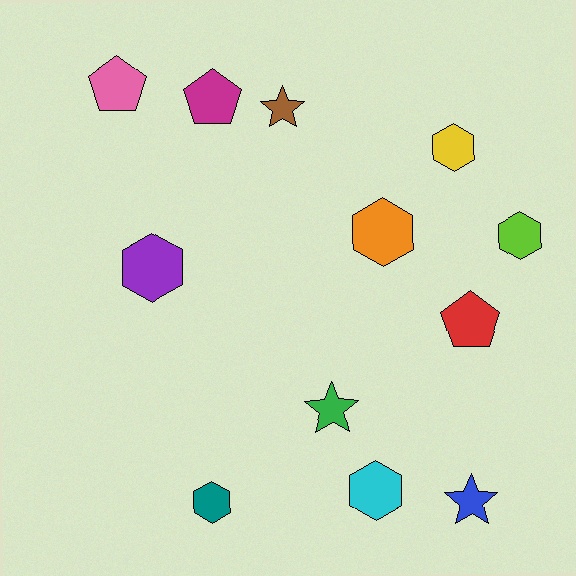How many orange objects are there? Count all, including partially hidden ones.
There is 1 orange object.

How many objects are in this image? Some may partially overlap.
There are 12 objects.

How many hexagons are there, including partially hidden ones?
There are 6 hexagons.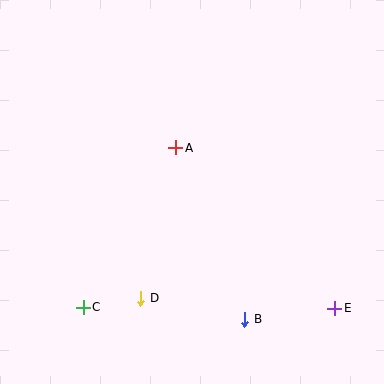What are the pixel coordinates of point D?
Point D is at (141, 298).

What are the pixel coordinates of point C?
Point C is at (83, 307).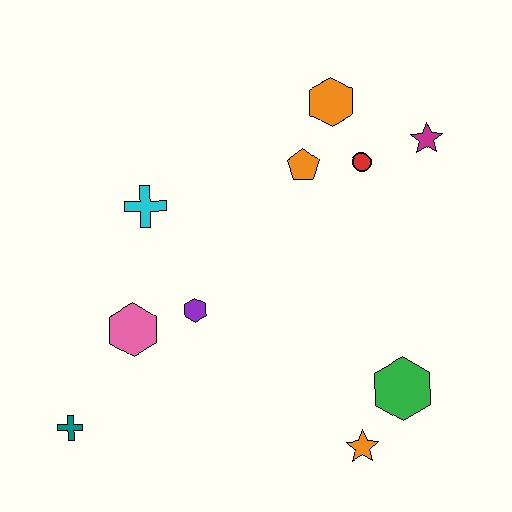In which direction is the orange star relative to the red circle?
The orange star is below the red circle.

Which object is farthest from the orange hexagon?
The teal cross is farthest from the orange hexagon.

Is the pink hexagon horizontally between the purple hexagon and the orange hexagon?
No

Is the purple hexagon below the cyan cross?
Yes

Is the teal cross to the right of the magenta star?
No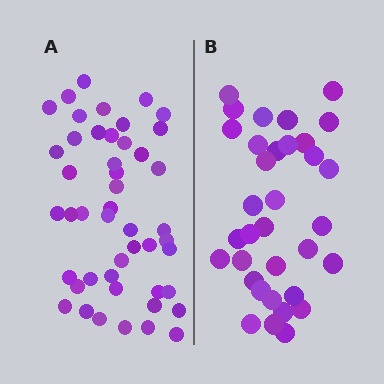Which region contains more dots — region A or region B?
Region A (the left region) has more dots.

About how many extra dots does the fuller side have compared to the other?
Region A has approximately 15 more dots than region B.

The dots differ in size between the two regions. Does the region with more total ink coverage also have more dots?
No. Region B has more total ink coverage because its dots are larger, but region A actually contains more individual dots. Total area can be misleading — the number of items is what matters here.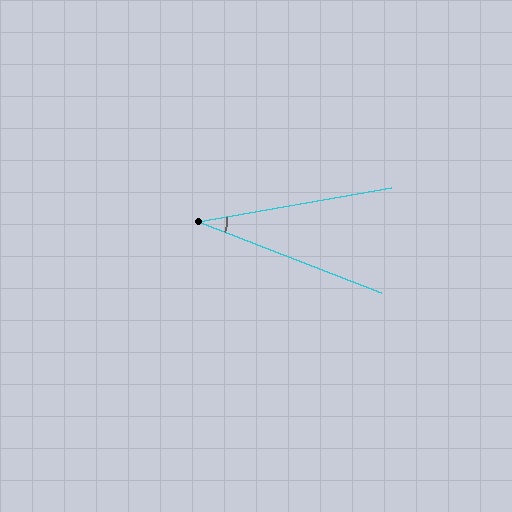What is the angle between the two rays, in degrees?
Approximately 31 degrees.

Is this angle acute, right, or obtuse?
It is acute.